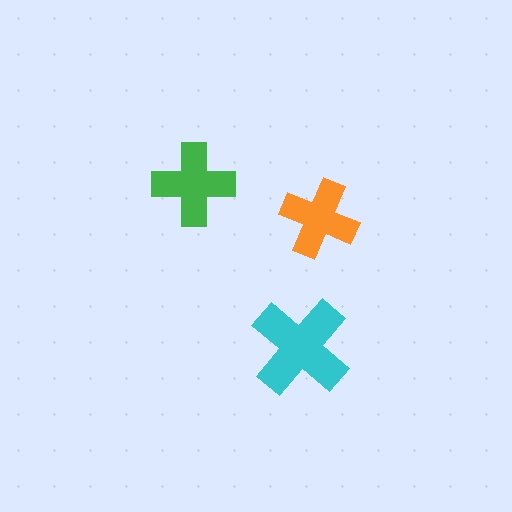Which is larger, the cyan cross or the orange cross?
The cyan one.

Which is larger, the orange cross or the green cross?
The green one.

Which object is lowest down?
The cyan cross is bottommost.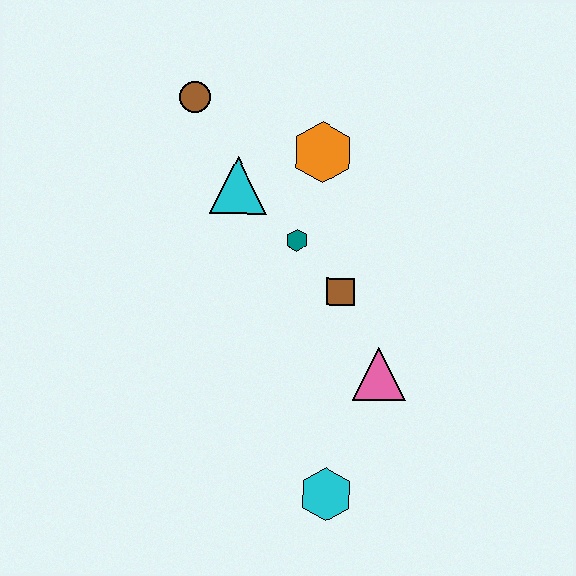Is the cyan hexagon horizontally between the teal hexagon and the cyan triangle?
No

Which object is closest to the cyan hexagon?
The pink triangle is closest to the cyan hexagon.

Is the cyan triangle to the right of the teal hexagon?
No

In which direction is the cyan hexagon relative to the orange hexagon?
The cyan hexagon is below the orange hexagon.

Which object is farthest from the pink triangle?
The brown circle is farthest from the pink triangle.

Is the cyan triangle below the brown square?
No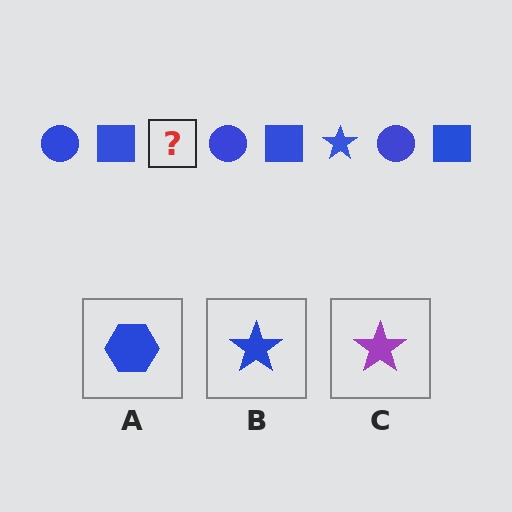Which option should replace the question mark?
Option B.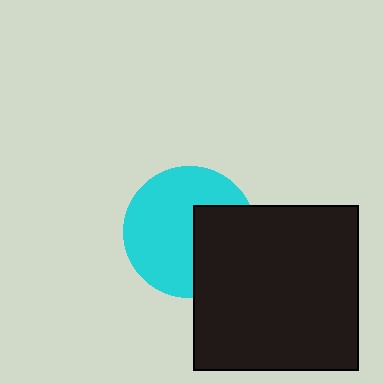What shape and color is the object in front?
The object in front is a black square.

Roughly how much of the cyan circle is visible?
Most of it is visible (roughly 65%).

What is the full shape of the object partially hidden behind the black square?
The partially hidden object is a cyan circle.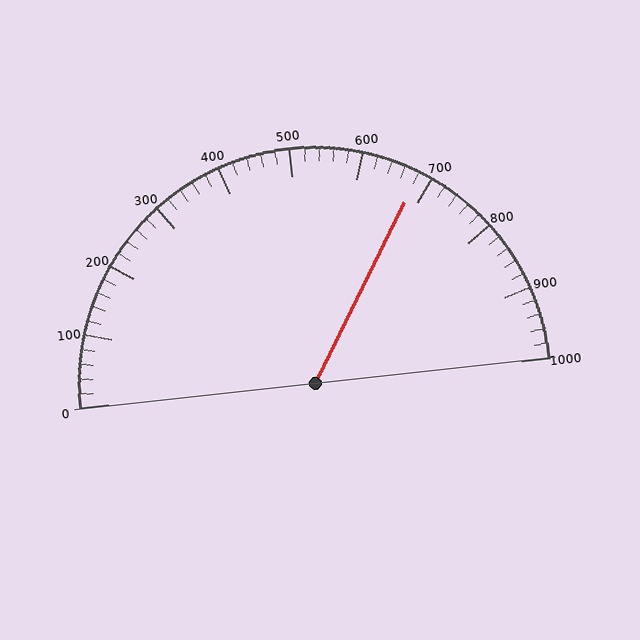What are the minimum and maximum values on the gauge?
The gauge ranges from 0 to 1000.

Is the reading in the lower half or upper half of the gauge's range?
The reading is in the upper half of the range (0 to 1000).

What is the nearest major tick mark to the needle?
The nearest major tick mark is 700.